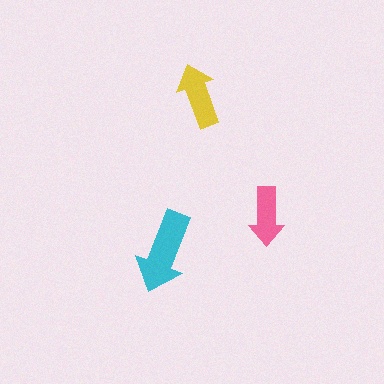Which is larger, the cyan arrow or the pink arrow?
The cyan one.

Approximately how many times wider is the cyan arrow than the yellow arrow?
About 1.5 times wider.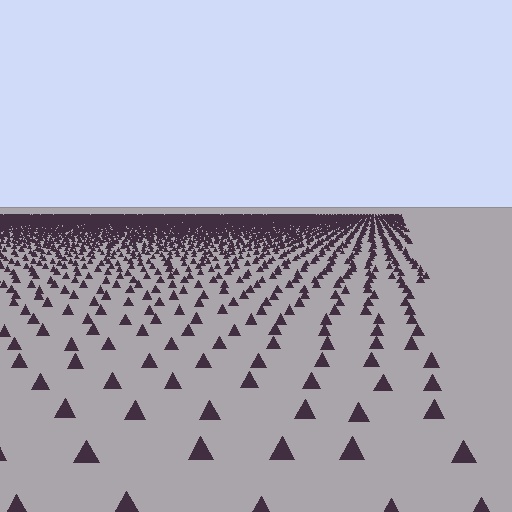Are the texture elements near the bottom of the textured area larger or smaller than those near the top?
Larger. Near the bottom, elements are closer to the viewer and appear at a bigger on-screen size.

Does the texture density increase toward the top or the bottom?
Density increases toward the top.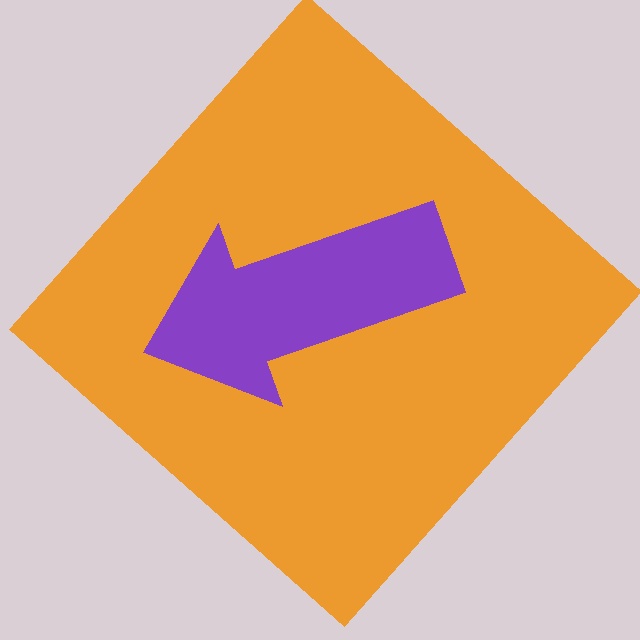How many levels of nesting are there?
2.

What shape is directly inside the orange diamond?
The purple arrow.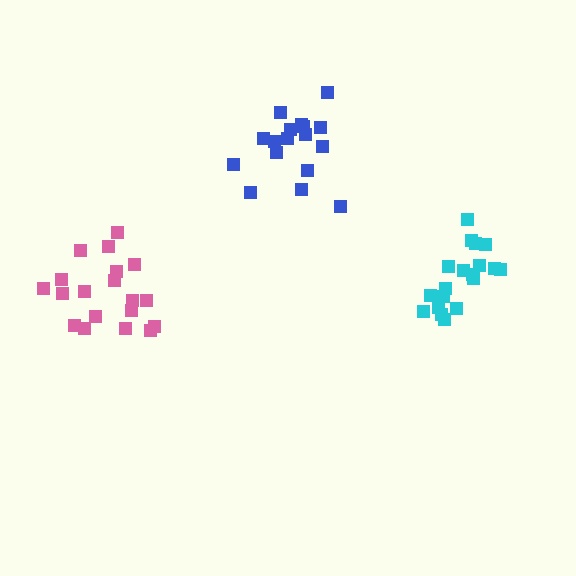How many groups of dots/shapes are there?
There are 3 groups.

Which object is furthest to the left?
The pink cluster is leftmost.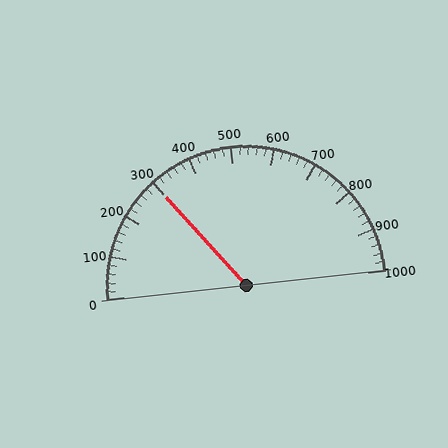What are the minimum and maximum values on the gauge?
The gauge ranges from 0 to 1000.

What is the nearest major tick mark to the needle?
The nearest major tick mark is 300.